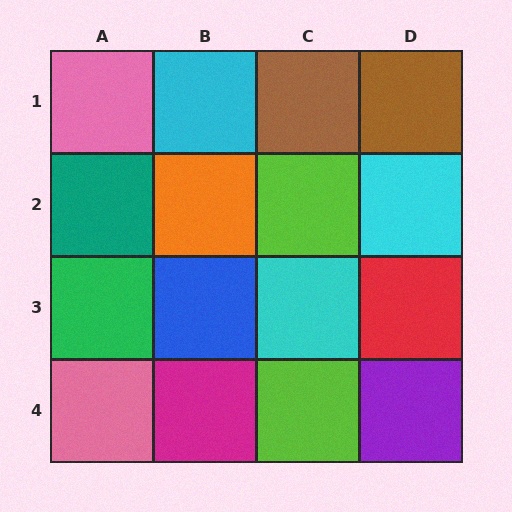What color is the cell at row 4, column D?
Purple.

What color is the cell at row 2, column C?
Lime.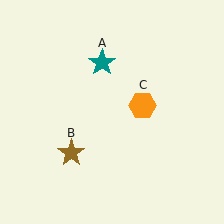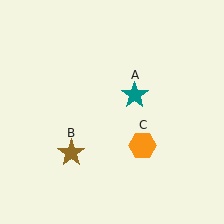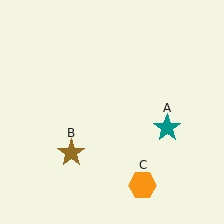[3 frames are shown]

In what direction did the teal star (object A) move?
The teal star (object A) moved down and to the right.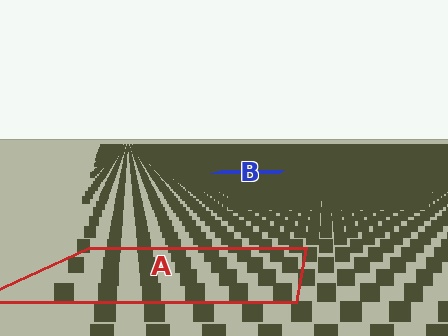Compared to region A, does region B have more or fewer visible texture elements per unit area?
Region B has more texture elements per unit area — they are packed more densely because it is farther away.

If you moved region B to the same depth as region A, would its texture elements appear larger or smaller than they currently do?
They would appear larger. At a closer depth, the same texture elements are projected at a bigger on-screen size.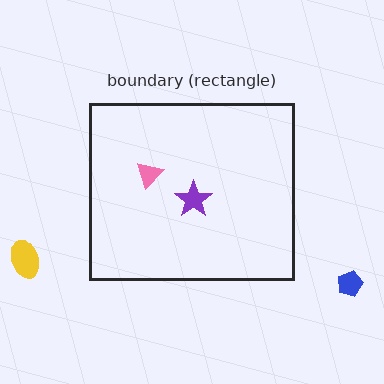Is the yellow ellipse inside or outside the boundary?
Outside.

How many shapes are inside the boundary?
2 inside, 2 outside.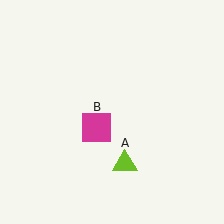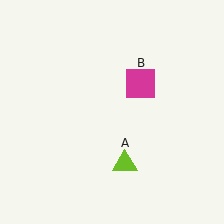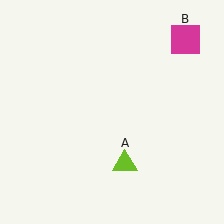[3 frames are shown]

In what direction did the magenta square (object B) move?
The magenta square (object B) moved up and to the right.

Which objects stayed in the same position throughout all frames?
Lime triangle (object A) remained stationary.